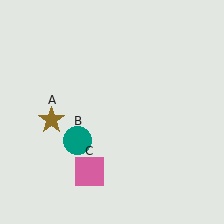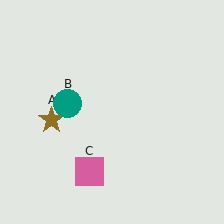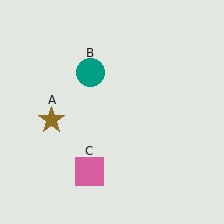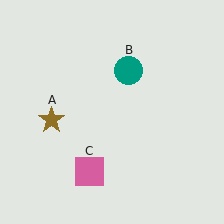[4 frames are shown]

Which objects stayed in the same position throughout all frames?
Brown star (object A) and pink square (object C) remained stationary.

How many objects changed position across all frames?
1 object changed position: teal circle (object B).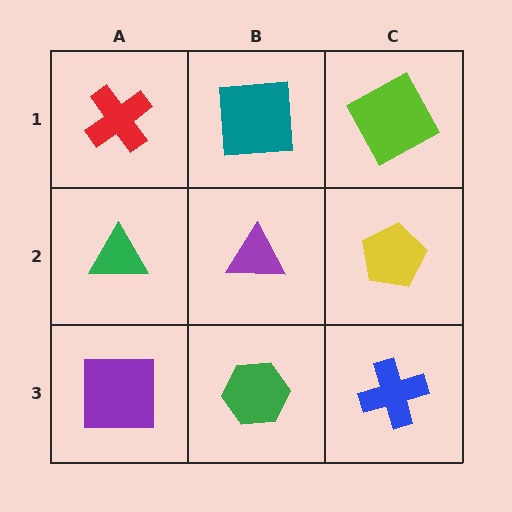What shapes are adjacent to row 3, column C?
A yellow pentagon (row 2, column C), a green hexagon (row 3, column B).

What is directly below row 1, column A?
A green triangle.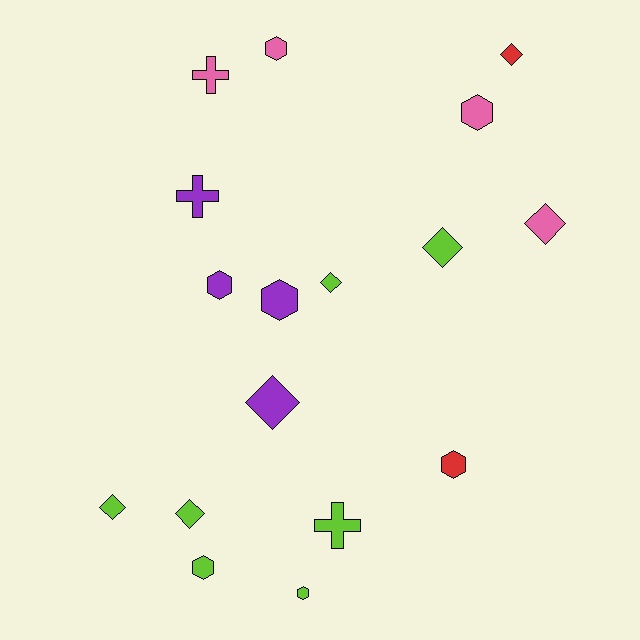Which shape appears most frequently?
Hexagon, with 7 objects.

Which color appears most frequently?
Lime, with 7 objects.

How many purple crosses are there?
There is 1 purple cross.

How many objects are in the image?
There are 17 objects.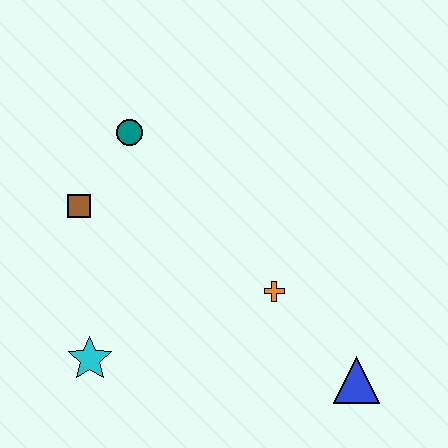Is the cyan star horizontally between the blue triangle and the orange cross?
No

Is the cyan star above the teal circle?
No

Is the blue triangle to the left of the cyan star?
No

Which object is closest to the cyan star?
The brown square is closest to the cyan star.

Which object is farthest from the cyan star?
The blue triangle is farthest from the cyan star.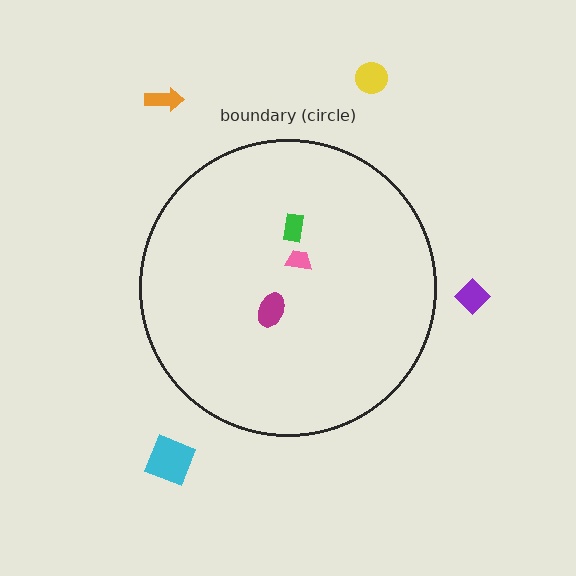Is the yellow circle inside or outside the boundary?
Outside.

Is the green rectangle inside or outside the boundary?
Inside.